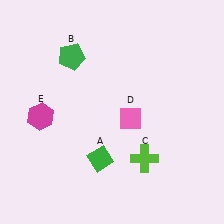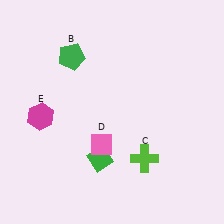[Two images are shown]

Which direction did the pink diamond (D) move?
The pink diamond (D) moved left.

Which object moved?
The pink diamond (D) moved left.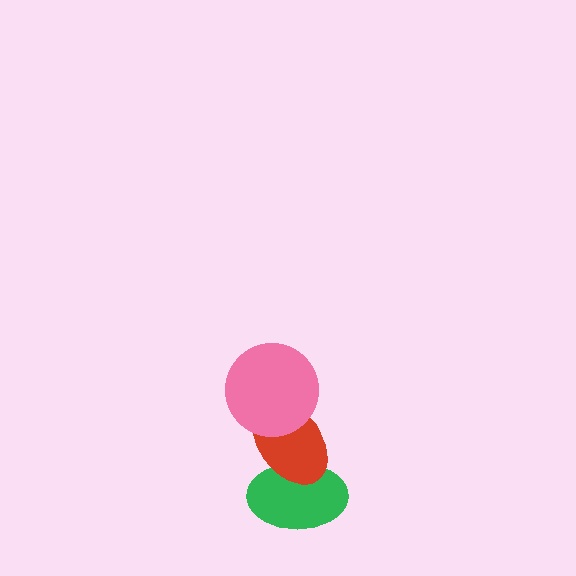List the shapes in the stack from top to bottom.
From top to bottom: the pink circle, the red ellipse, the green ellipse.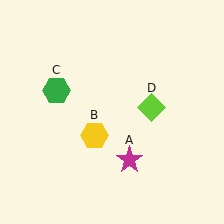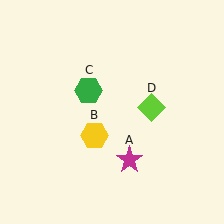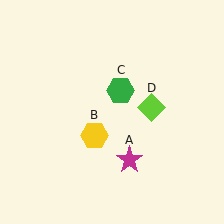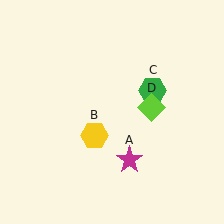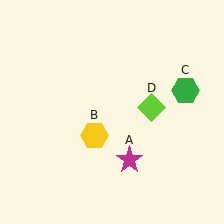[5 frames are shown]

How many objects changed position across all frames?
1 object changed position: green hexagon (object C).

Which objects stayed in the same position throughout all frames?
Magenta star (object A) and yellow hexagon (object B) and lime diamond (object D) remained stationary.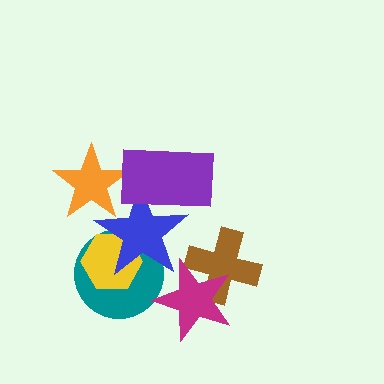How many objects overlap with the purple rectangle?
2 objects overlap with the purple rectangle.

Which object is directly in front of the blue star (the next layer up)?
The orange star is directly in front of the blue star.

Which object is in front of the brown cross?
The magenta star is in front of the brown cross.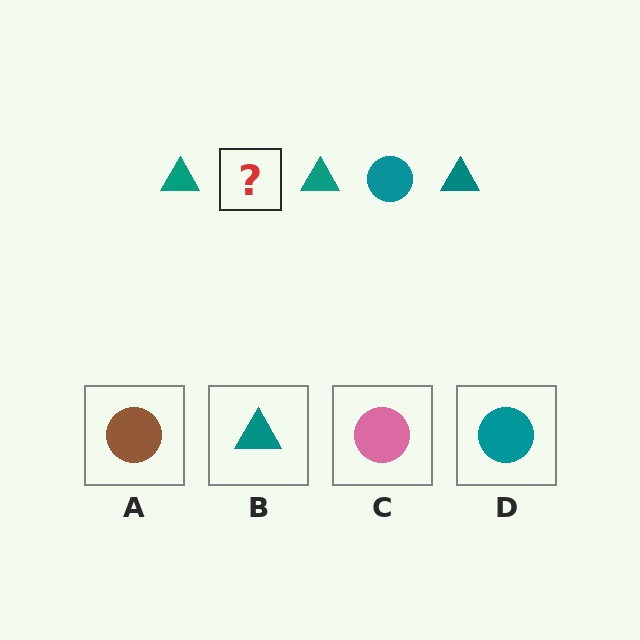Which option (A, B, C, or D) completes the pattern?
D.